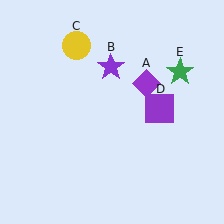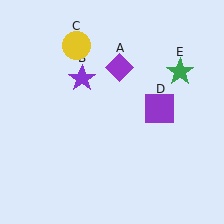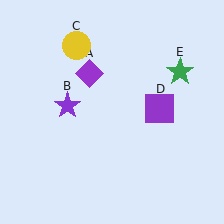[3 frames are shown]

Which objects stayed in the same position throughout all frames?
Yellow circle (object C) and purple square (object D) and green star (object E) remained stationary.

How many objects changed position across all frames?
2 objects changed position: purple diamond (object A), purple star (object B).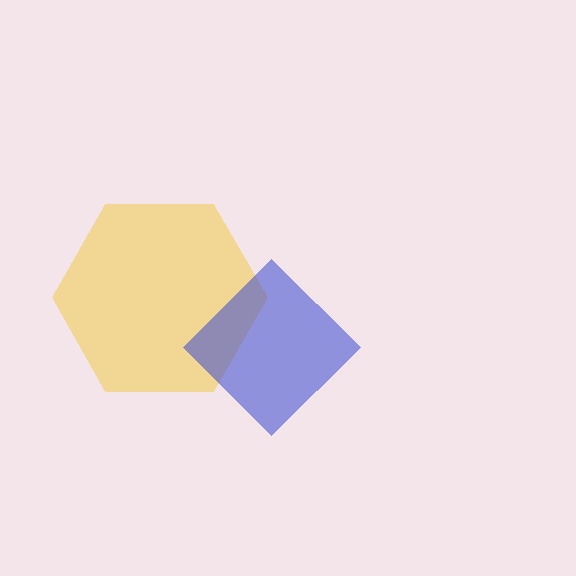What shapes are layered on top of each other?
The layered shapes are: a yellow hexagon, a blue diamond.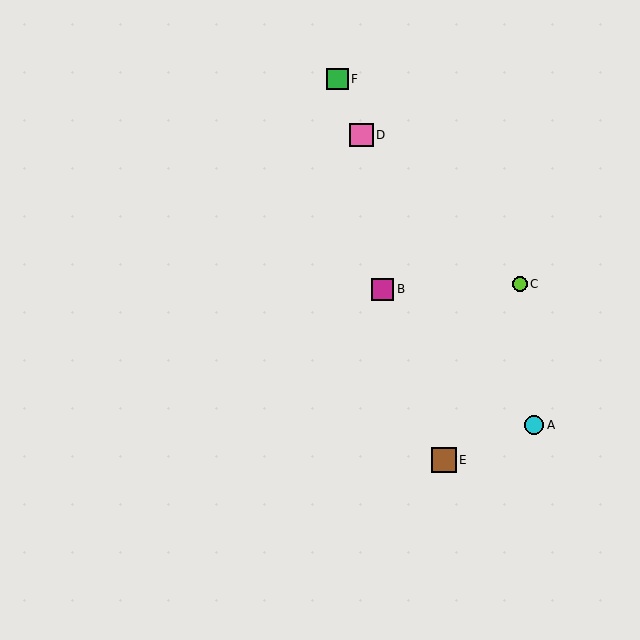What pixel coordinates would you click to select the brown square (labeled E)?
Click at (444, 460) to select the brown square E.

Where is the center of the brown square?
The center of the brown square is at (444, 460).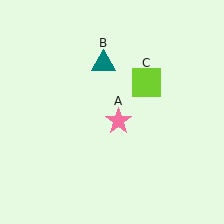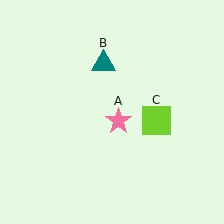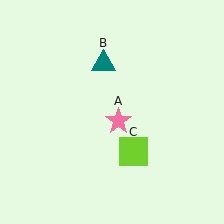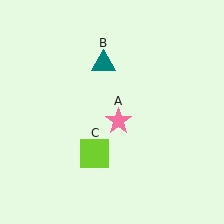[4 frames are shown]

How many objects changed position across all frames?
1 object changed position: lime square (object C).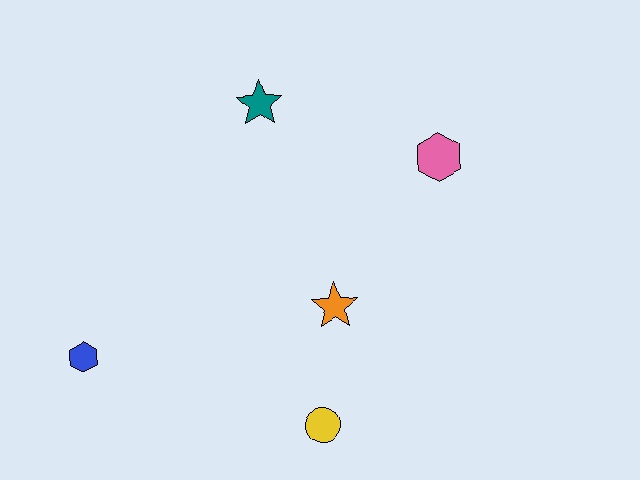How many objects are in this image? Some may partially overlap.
There are 5 objects.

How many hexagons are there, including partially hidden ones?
There are 2 hexagons.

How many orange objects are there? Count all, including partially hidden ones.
There is 1 orange object.